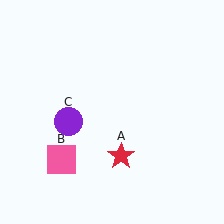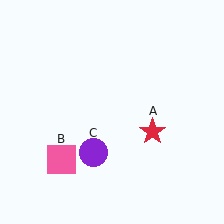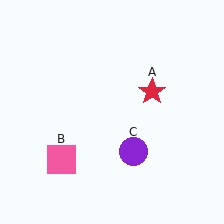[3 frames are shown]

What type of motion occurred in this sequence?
The red star (object A), purple circle (object C) rotated counterclockwise around the center of the scene.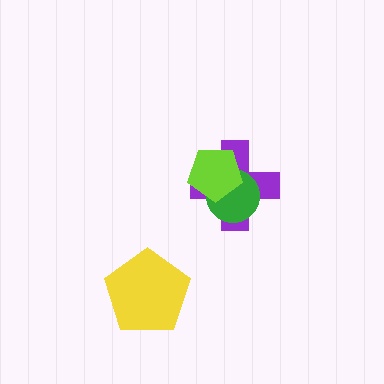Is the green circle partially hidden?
Yes, it is partially covered by another shape.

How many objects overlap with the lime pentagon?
2 objects overlap with the lime pentagon.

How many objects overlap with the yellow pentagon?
0 objects overlap with the yellow pentagon.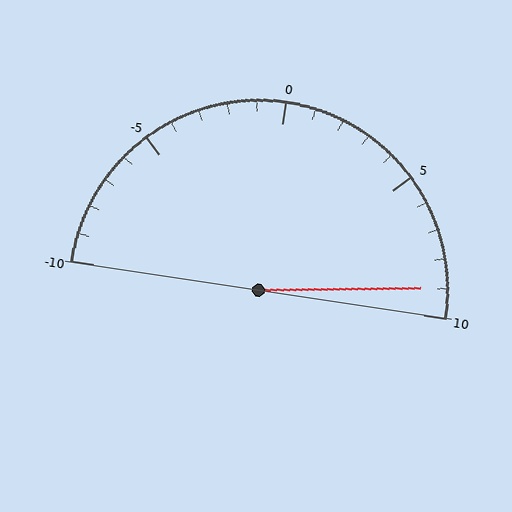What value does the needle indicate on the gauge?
The needle indicates approximately 9.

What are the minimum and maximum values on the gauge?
The gauge ranges from -10 to 10.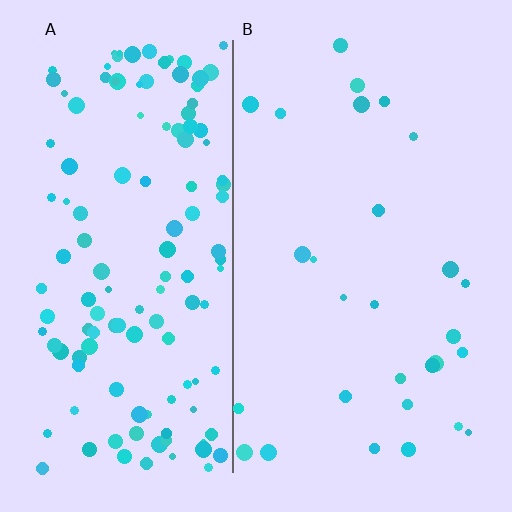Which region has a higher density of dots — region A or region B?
A (the left).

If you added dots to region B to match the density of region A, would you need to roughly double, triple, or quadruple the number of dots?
Approximately quadruple.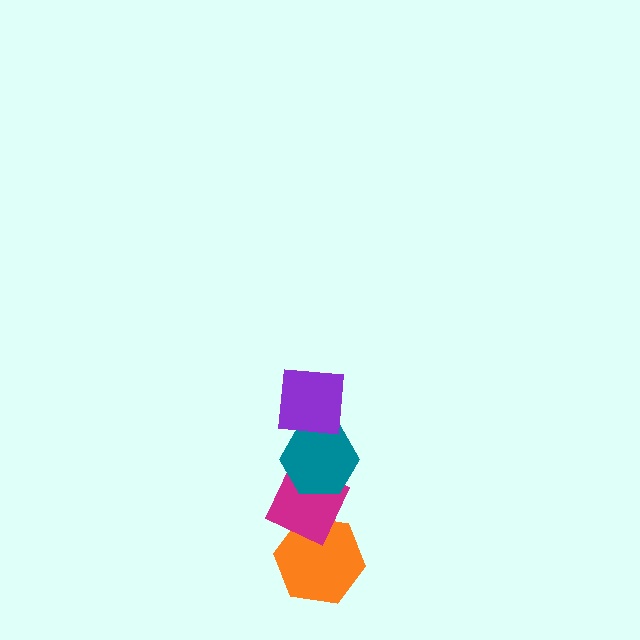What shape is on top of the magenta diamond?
The teal hexagon is on top of the magenta diamond.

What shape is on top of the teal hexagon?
The purple square is on top of the teal hexagon.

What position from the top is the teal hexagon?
The teal hexagon is 2nd from the top.